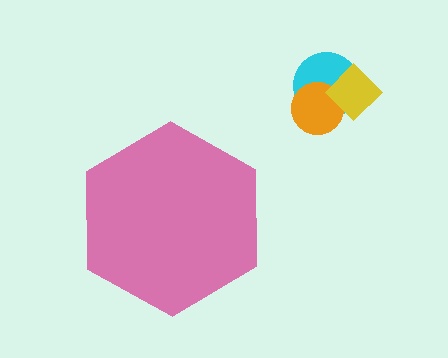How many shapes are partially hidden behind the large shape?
0 shapes are partially hidden.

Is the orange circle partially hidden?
No, the orange circle is fully visible.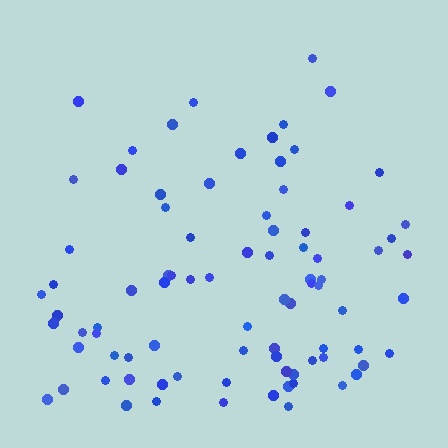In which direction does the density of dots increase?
From top to bottom, with the bottom side densest.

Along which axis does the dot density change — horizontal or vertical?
Vertical.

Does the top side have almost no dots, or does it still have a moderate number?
Still a moderate number, just noticeably fewer than the bottom.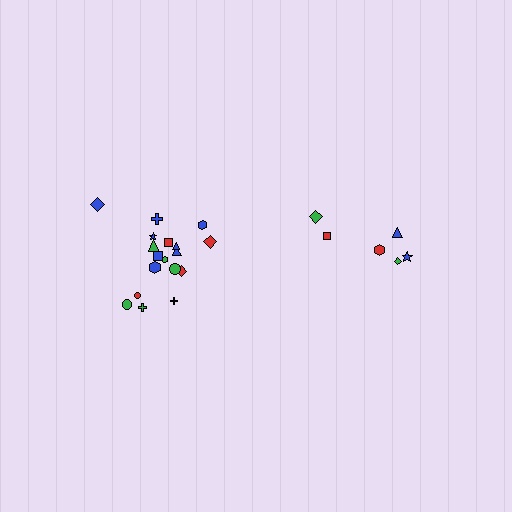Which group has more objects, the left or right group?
The left group.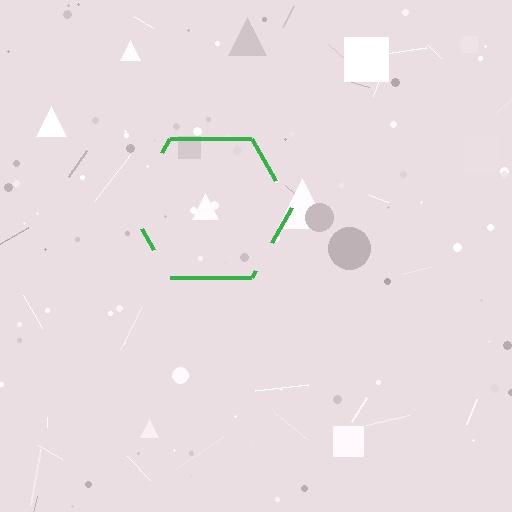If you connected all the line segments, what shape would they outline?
They would outline a hexagon.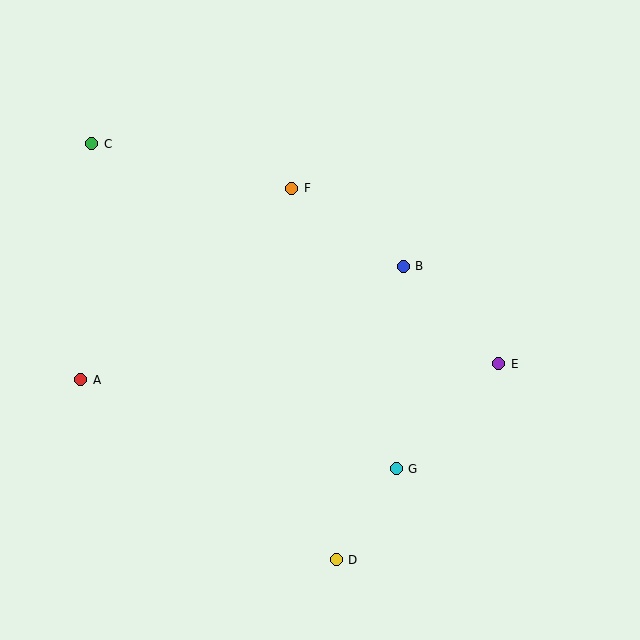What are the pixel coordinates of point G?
Point G is at (396, 469).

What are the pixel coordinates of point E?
Point E is at (499, 364).